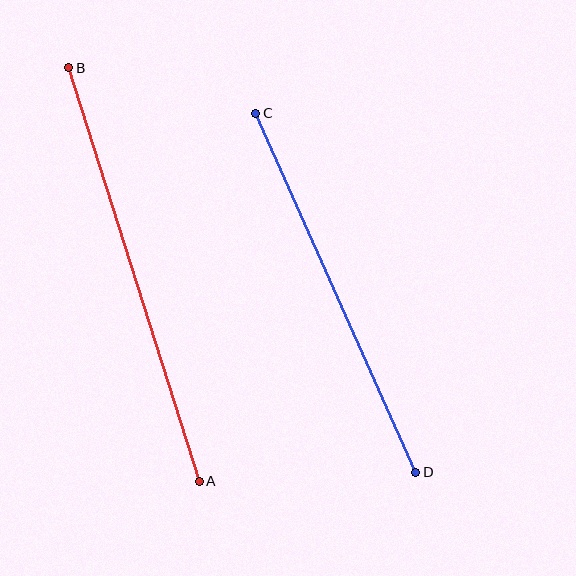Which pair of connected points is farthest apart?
Points A and B are farthest apart.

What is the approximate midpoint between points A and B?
The midpoint is at approximately (134, 274) pixels.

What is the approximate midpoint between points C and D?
The midpoint is at approximately (336, 293) pixels.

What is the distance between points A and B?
The distance is approximately 434 pixels.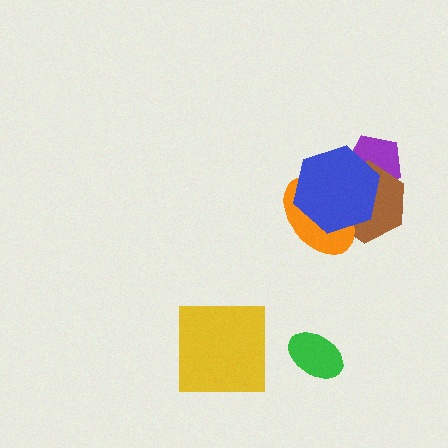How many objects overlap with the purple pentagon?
2 objects overlap with the purple pentagon.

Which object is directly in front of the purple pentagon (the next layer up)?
The brown hexagon is directly in front of the purple pentagon.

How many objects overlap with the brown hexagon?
3 objects overlap with the brown hexagon.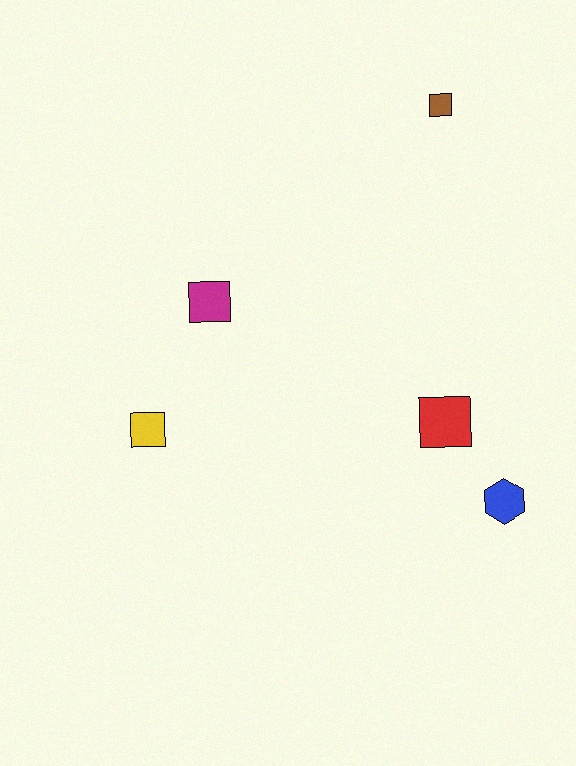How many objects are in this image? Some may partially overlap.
There are 5 objects.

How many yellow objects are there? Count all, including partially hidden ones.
There is 1 yellow object.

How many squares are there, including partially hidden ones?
There are 4 squares.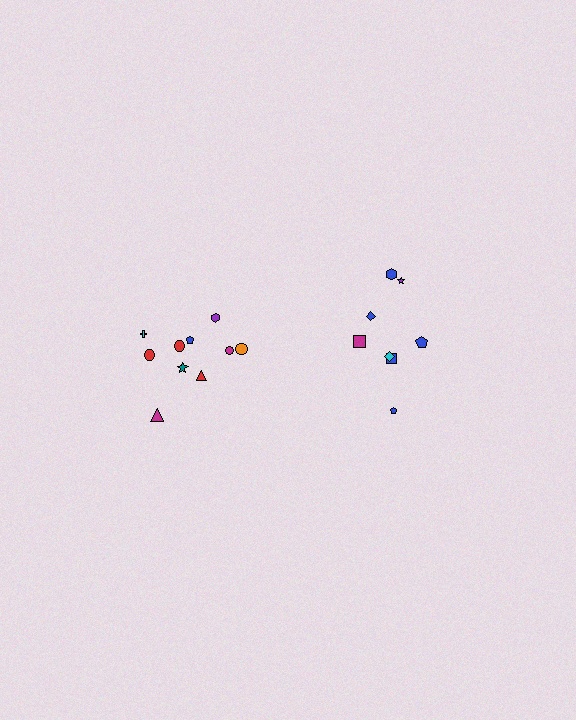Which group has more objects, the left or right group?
The left group.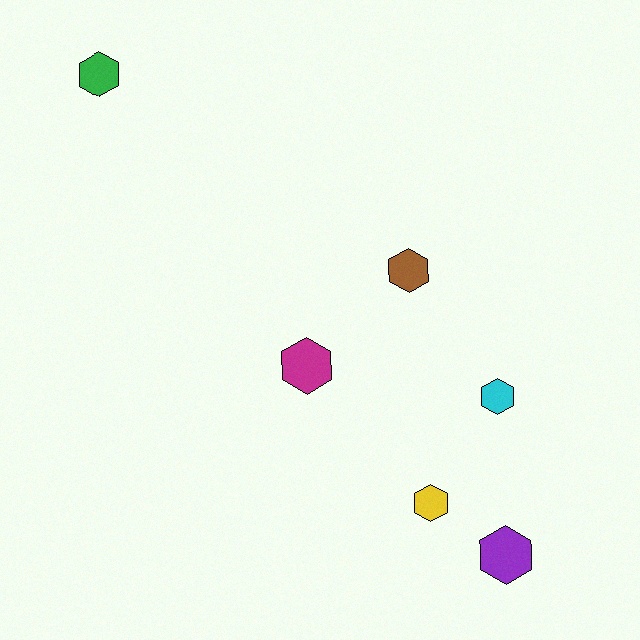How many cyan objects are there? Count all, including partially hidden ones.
There is 1 cyan object.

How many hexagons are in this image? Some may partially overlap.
There are 6 hexagons.